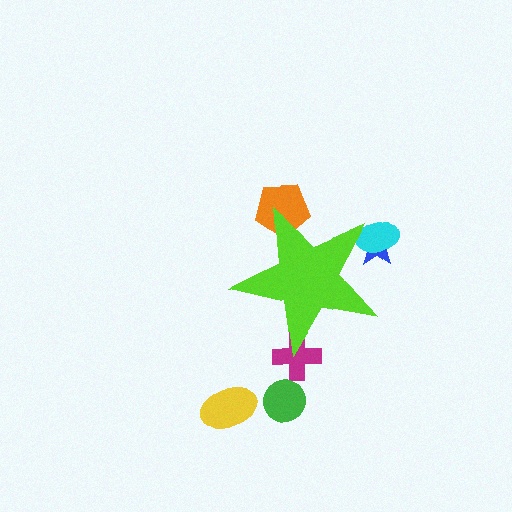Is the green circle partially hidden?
No, the green circle is fully visible.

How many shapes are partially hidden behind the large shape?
4 shapes are partially hidden.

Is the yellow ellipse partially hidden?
No, the yellow ellipse is fully visible.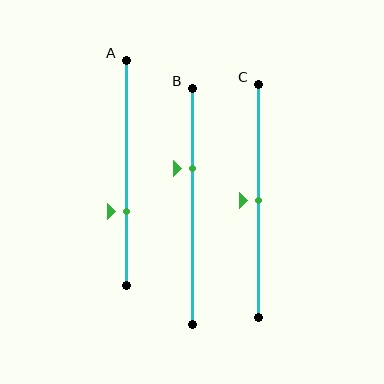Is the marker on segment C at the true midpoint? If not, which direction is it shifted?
Yes, the marker on segment C is at the true midpoint.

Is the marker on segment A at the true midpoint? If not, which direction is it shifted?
No, the marker on segment A is shifted downward by about 17% of the segment length.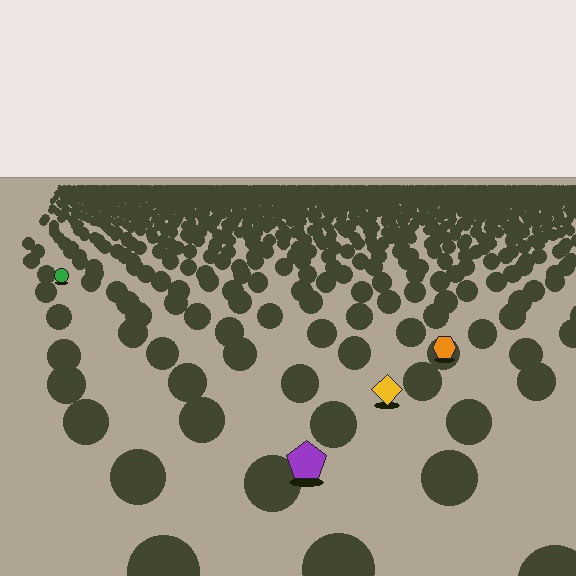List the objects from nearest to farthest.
From nearest to farthest: the purple pentagon, the yellow diamond, the orange hexagon, the green circle.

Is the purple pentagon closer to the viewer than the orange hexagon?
Yes. The purple pentagon is closer — you can tell from the texture gradient: the ground texture is coarser near it.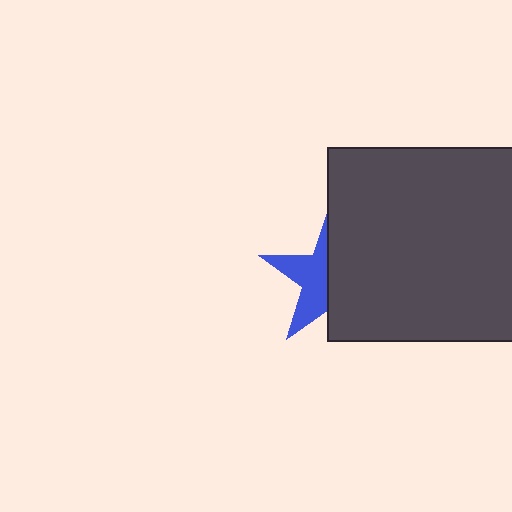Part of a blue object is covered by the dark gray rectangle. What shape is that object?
It is a star.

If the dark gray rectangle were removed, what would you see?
You would see the complete blue star.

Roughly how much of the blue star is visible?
A small part of it is visible (roughly 45%).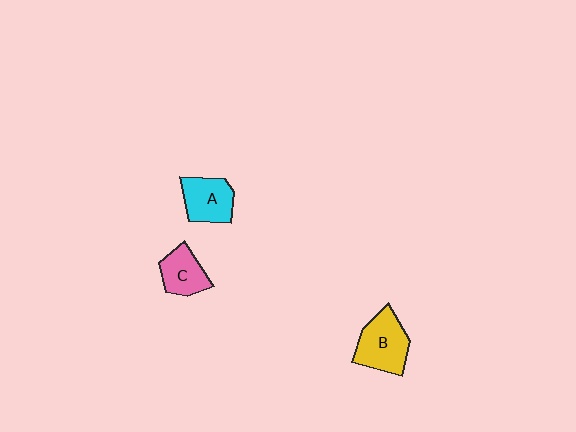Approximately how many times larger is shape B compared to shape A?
Approximately 1.2 times.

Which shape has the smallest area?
Shape C (pink).